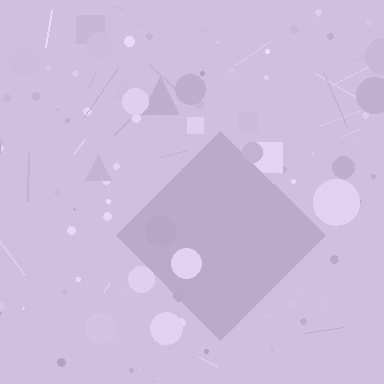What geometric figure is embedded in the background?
A diamond is embedded in the background.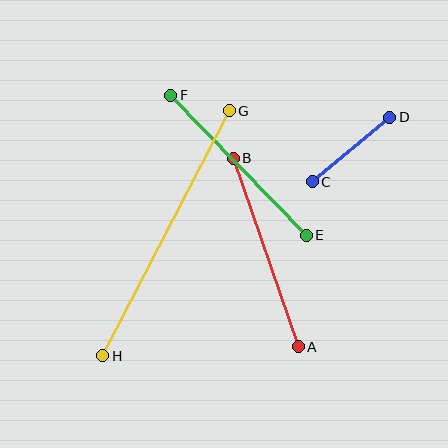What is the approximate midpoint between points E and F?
The midpoint is at approximately (239, 165) pixels.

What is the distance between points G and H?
The distance is approximately 275 pixels.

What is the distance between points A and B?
The distance is approximately 200 pixels.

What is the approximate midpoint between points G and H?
The midpoint is at approximately (166, 233) pixels.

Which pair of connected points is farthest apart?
Points G and H are farthest apart.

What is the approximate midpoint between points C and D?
The midpoint is at approximately (351, 149) pixels.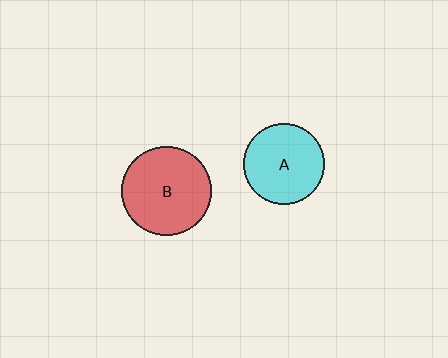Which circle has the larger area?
Circle B (red).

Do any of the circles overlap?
No, none of the circles overlap.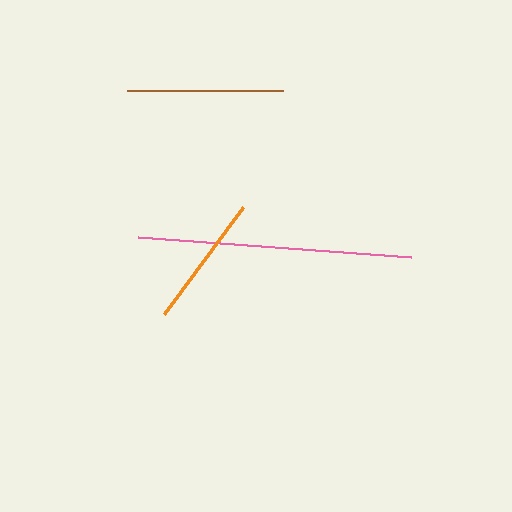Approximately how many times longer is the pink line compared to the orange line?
The pink line is approximately 2.1 times the length of the orange line.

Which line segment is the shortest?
The orange line is the shortest at approximately 133 pixels.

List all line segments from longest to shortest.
From longest to shortest: pink, brown, orange.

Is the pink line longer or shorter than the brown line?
The pink line is longer than the brown line.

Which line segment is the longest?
The pink line is the longest at approximately 274 pixels.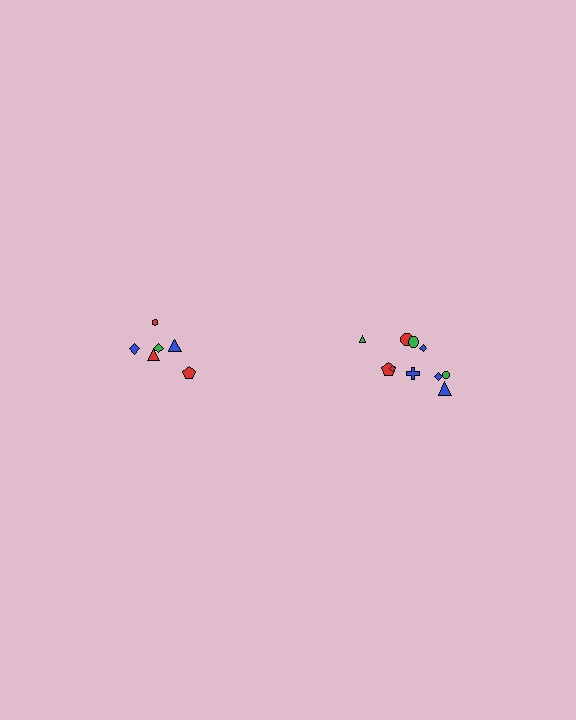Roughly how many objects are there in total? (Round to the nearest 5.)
Roughly 15 objects in total.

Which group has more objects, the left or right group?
The right group.